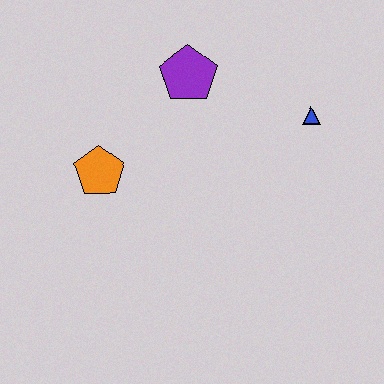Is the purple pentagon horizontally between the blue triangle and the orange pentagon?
Yes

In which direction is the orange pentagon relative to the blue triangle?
The orange pentagon is to the left of the blue triangle.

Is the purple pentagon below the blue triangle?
No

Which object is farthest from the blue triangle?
The orange pentagon is farthest from the blue triangle.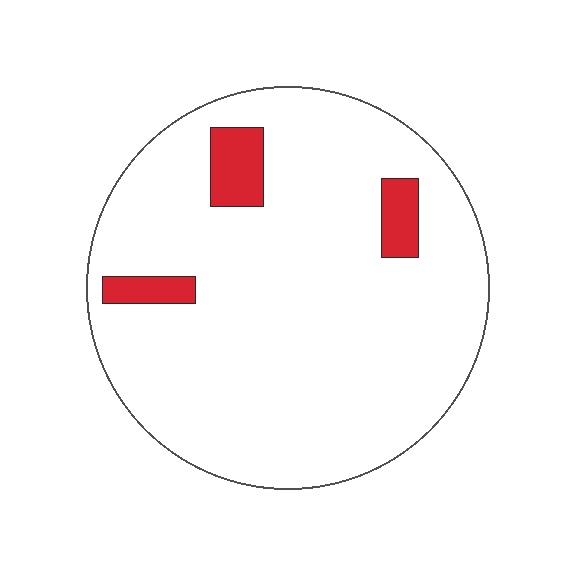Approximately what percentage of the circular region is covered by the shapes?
Approximately 10%.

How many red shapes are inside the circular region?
3.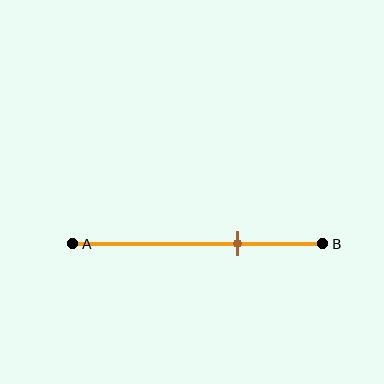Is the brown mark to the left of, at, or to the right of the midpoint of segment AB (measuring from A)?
The brown mark is to the right of the midpoint of segment AB.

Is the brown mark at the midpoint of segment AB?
No, the mark is at about 65% from A, not at the 50% midpoint.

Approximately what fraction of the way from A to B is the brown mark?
The brown mark is approximately 65% of the way from A to B.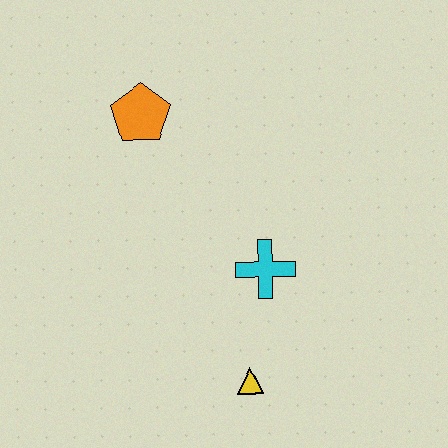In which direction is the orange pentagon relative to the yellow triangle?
The orange pentagon is above the yellow triangle.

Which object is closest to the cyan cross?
The yellow triangle is closest to the cyan cross.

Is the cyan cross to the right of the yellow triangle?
Yes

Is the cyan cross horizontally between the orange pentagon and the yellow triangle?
No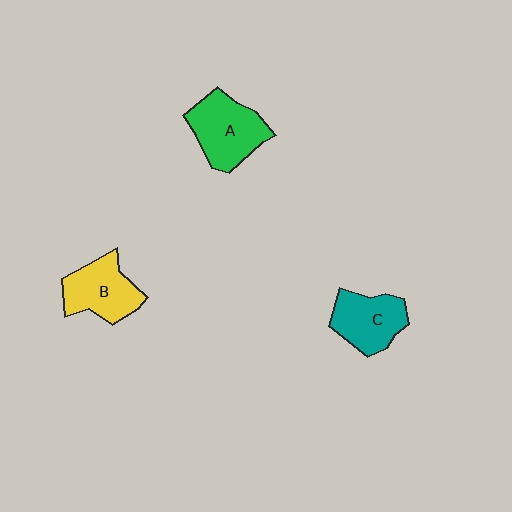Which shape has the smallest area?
Shape C (teal).